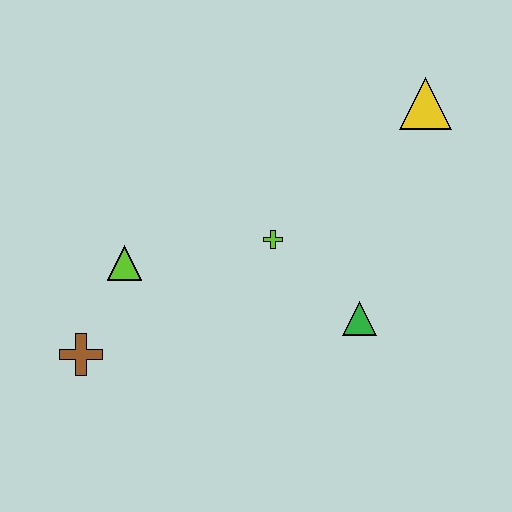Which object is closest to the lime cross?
The green triangle is closest to the lime cross.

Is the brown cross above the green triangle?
No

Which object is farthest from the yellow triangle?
The brown cross is farthest from the yellow triangle.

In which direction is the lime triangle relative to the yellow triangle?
The lime triangle is to the left of the yellow triangle.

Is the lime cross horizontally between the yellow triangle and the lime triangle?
Yes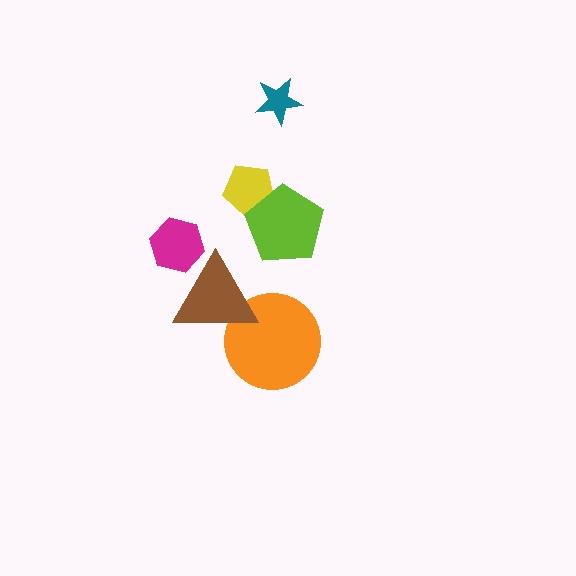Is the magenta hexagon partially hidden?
Yes, it is partially covered by another shape.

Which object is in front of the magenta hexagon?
The brown triangle is in front of the magenta hexagon.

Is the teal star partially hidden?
No, no other shape covers it.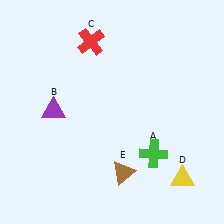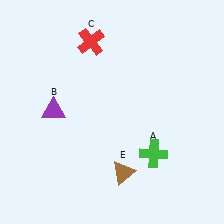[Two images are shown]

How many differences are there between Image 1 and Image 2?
There is 1 difference between the two images.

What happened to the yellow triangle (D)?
The yellow triangle (D) was removed in Image 2. It was in the bottom-right area of Image 1.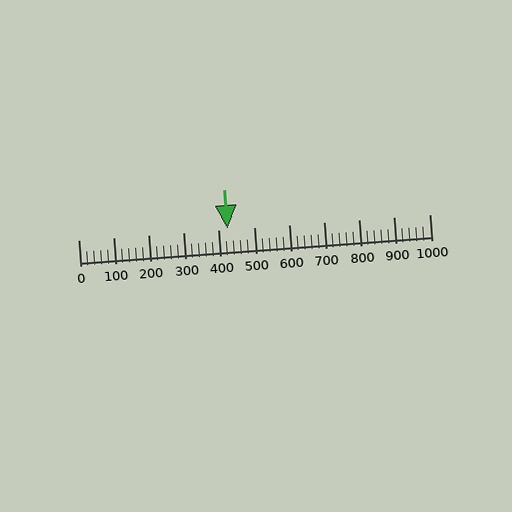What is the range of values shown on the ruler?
The ruler shows values from 0 to 1000.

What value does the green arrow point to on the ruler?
The green arrow points to approximately 426.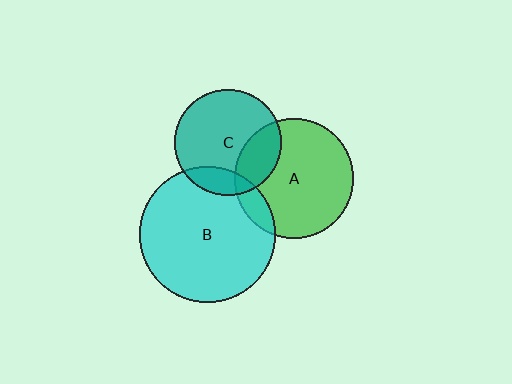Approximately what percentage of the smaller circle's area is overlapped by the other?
Approximately 25%.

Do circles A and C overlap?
Yes.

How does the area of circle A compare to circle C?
Approximately 1.3 times.